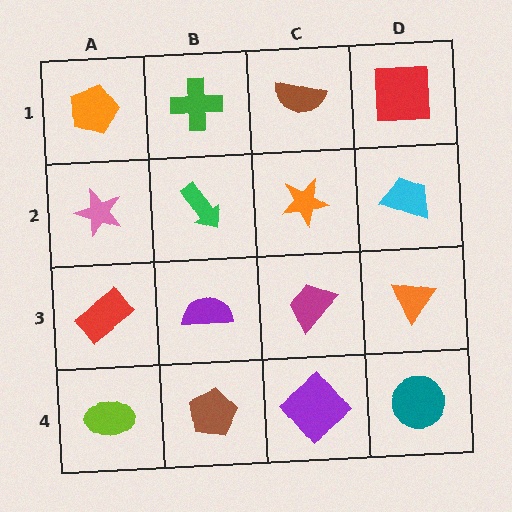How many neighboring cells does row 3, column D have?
3.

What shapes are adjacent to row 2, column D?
A red square (row 1, column D), an orange triangle (row 3, column D), an orange star (row 2, column C).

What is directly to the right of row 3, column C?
An orange triangle.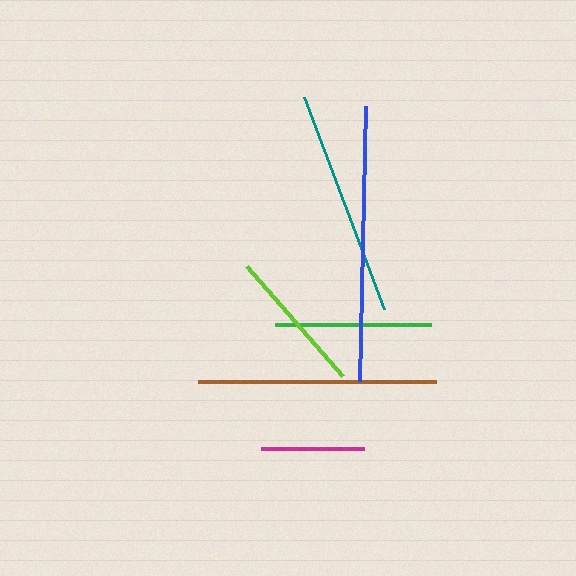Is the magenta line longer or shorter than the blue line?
The blue line is longer than the magenta line.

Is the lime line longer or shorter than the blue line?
The blue line is longer than the lime line.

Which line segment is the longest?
The blue line is the longest at approximately 275 pixels.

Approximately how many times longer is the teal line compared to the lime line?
The teal line is approximately 1.5 times the length of the lime line.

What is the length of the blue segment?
The blue segment is approximately 275 pixels long.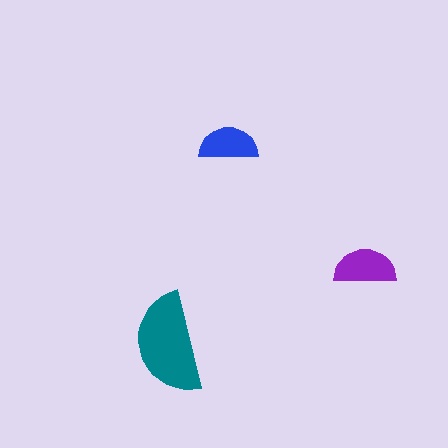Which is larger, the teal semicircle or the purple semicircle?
The teal one.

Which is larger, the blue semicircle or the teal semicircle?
The teal one.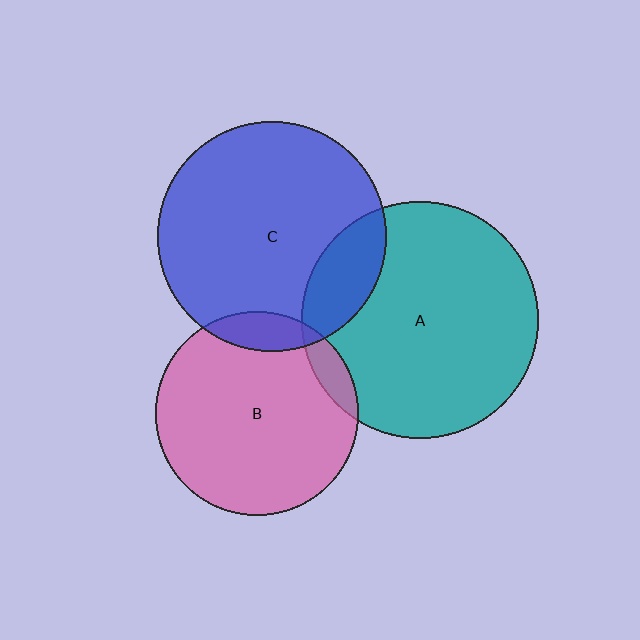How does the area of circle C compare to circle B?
Approximately 1.3 times.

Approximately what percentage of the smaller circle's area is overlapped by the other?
Approximately 15%.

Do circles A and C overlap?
Yes.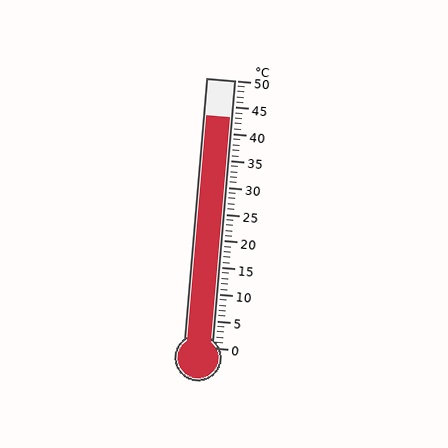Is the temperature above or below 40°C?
The temperature is above 40°C.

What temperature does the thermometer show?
The thermometer shows approximately 43°C.